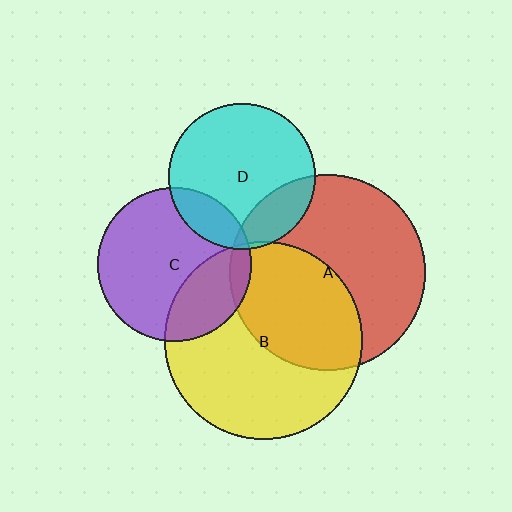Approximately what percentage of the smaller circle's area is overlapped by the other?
Approximately 15%.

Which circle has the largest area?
Circle B (yellow).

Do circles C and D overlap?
Yes.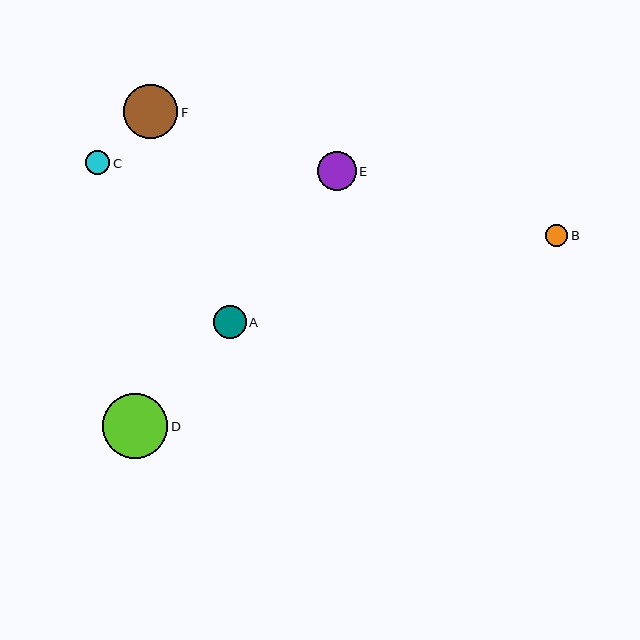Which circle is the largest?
Circle D is the largest with a size of approximately 66 pixels.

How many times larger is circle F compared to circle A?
Circle F is approximately 1.7 times the size of circle A.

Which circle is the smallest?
Circle B is the smallest with a size of approximately 22 pixels.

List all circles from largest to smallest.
From largest to smallest: D, F, E, A, C, B.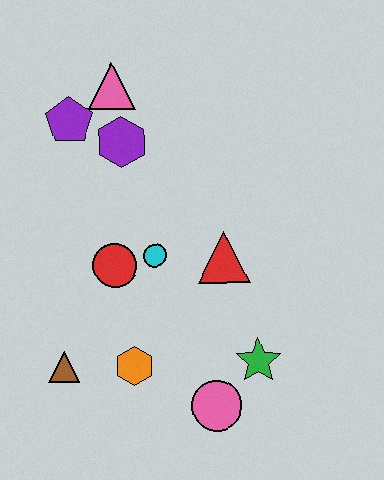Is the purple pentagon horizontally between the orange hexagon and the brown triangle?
Yes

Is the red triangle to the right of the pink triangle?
Yes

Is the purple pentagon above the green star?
Yes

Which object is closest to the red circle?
The cyan circle is closest to the red circle.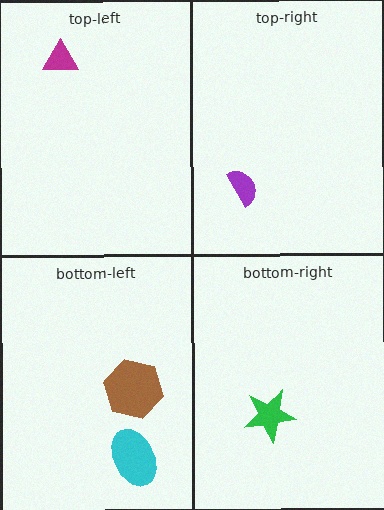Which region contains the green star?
The bottom-right region.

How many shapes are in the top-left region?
1.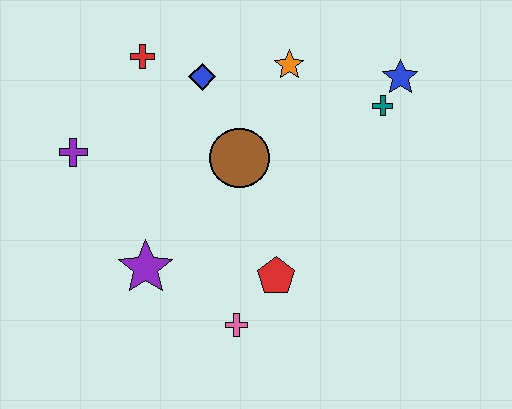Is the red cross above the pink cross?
Yes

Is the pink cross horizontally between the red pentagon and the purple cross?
Yes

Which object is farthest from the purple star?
The blue star is farthest from the purple star.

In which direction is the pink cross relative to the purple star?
The pink cross is to the right of the purple star.